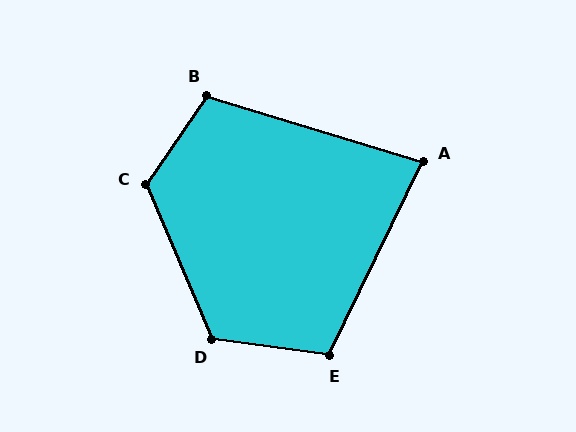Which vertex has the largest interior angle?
C, at approximately 123 degrees.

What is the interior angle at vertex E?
Approximately 108 degrees (obtuse).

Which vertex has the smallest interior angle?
A, at approximately 81 degrees.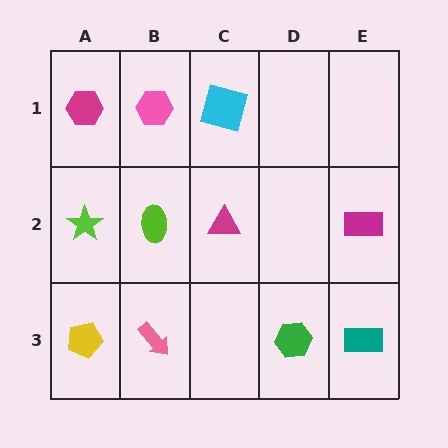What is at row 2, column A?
A lime star.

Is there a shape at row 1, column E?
No, that cell is empty.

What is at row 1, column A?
A magenta hexagon.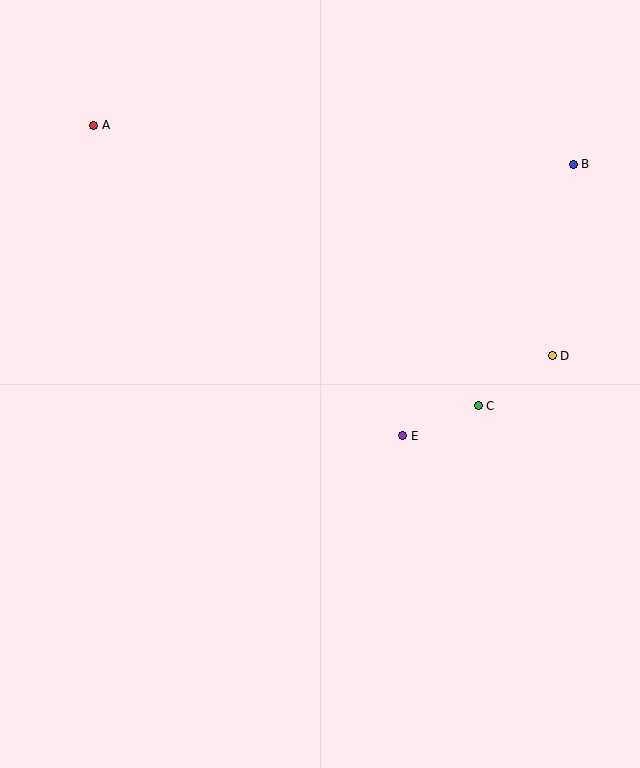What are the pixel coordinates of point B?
Point B is at (573, 164).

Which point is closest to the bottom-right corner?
Point C is closest to the bottom-right corner.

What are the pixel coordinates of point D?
Point D is at (552, 356).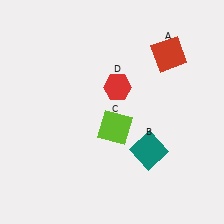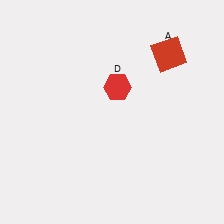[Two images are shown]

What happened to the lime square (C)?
The lime square (C) was removed in Image 2. It was in the bottom-right area of Image 1.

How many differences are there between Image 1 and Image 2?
There are 2 differences between the two images.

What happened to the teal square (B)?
The teal square (B) was removed in Image 2. It was in the bottom-right area of Image 1.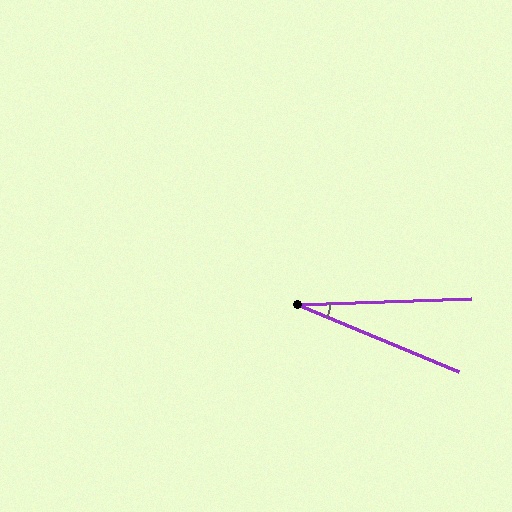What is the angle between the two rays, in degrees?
Approximately 25 degrees.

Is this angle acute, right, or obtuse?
It is acute.